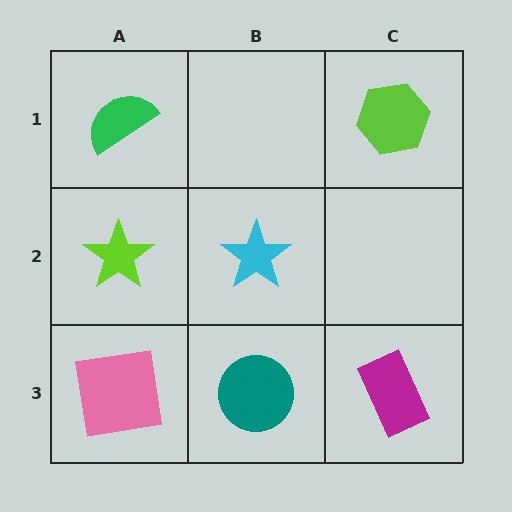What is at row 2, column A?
A lime star.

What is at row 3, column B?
A teal circle.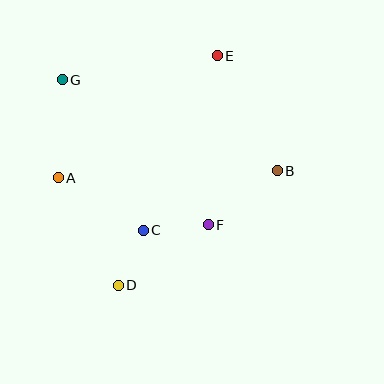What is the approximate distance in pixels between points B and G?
The distance between B and G is approximately 234 pixels.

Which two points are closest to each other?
Points C and D are closest to each other.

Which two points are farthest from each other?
Points D and E are farthest from each other.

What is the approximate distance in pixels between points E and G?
The distance between E and G is approximately 157 pixels.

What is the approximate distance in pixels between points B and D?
The distance between B and D is approximately 196 pixels.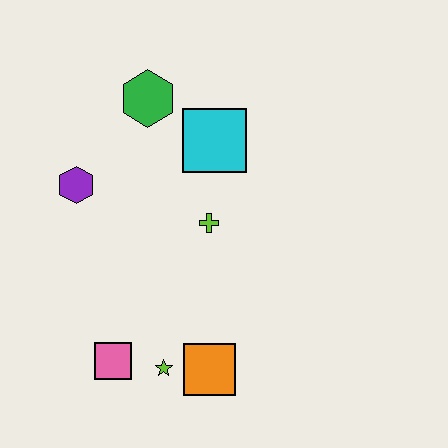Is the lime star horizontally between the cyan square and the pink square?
Yes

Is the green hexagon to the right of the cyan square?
No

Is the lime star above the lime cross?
No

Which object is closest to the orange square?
The lime star is closest to the orange square.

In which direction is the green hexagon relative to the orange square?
The green hexagon is above the orange square.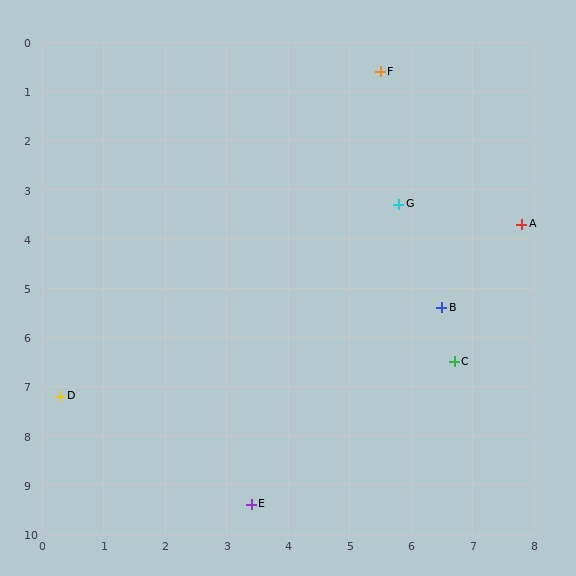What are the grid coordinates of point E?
Point E is at approximately (3.4, 9.4).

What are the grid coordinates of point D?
Point D is at approximately (0.3, 7.2).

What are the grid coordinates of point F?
Point F is at approximately (5.5, 0.6).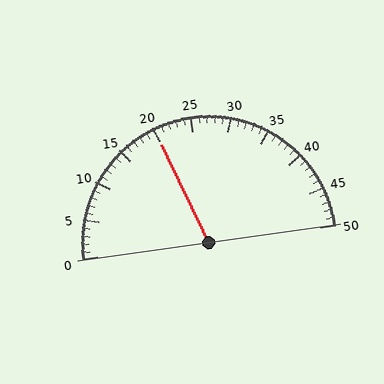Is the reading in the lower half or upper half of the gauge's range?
The reading is in the lower half of the range (0 to 50).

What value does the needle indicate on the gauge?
The needle indicates approximately 20.